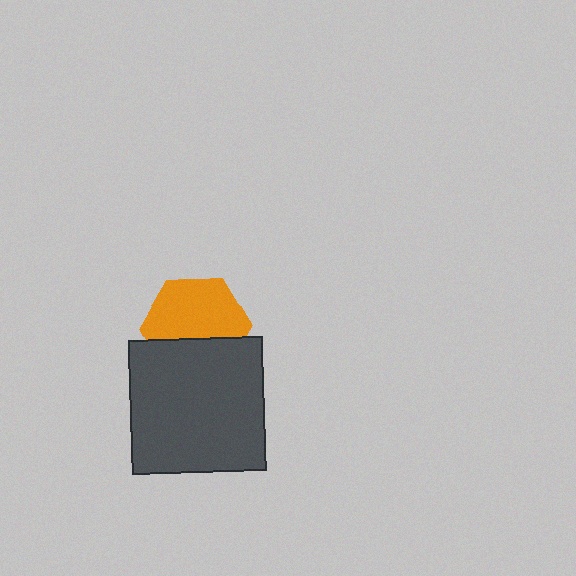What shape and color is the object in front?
The object in front is a dark gray square.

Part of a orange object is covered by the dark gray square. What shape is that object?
It is a hexagon.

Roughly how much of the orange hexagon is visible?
About half of it is visible (roughly 64%).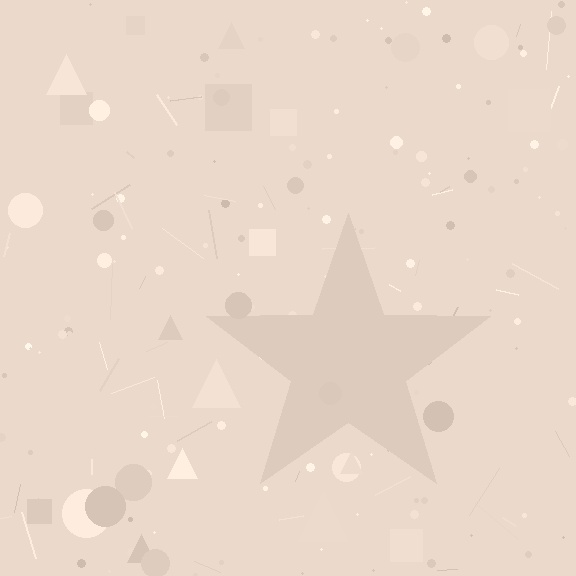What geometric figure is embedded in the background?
A star is embedded in the background.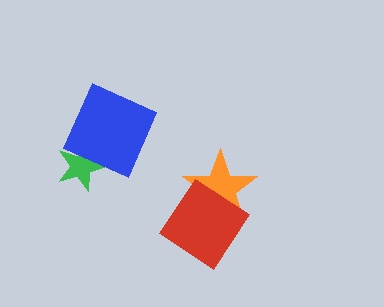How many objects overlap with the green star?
1 object overlaps with the green star.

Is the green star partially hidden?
Yes, it is partially covered by another shape.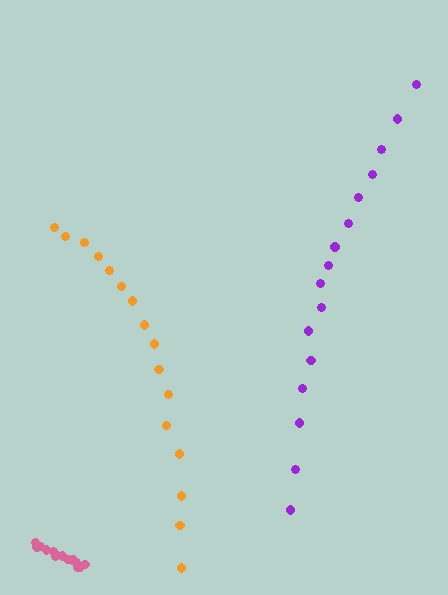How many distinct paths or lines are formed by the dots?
There are 3 distinct paths.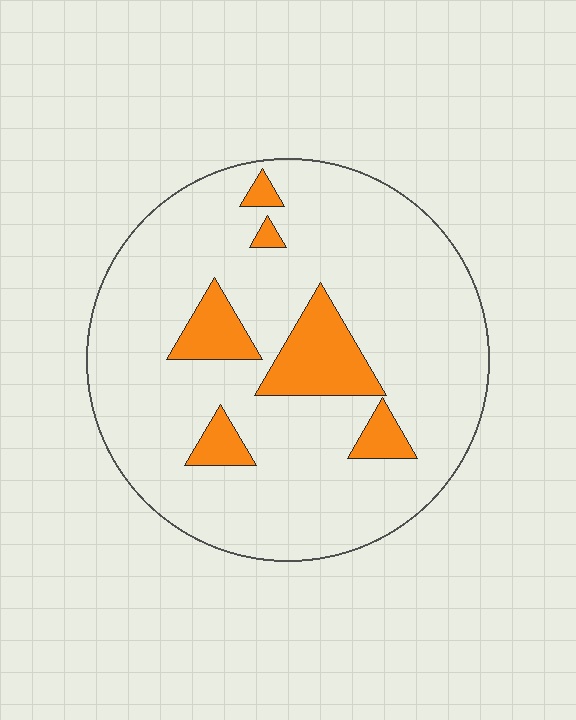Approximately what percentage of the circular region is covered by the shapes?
Approximately 15%.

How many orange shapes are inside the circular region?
6.